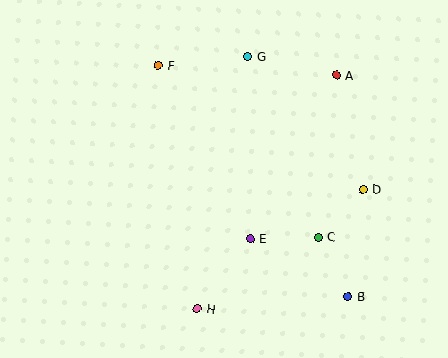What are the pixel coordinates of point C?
Point C is at (318, 237).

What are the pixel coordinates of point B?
Point B is at (348, 297).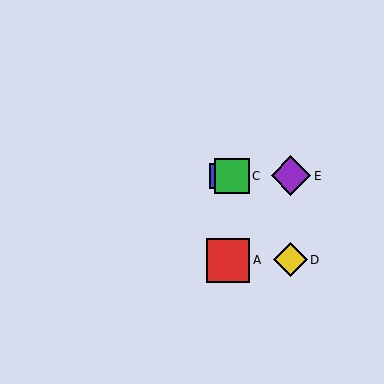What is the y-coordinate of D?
Object D is at y≈260.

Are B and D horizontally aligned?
No, B is at y≈176 and D is at y≈260.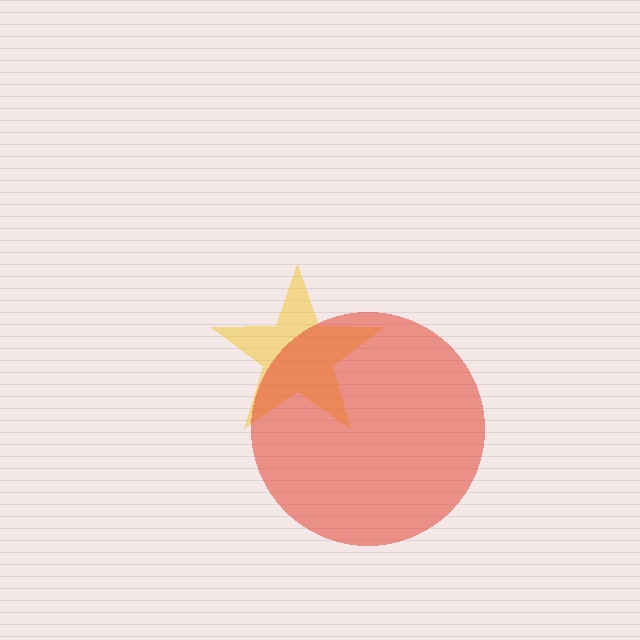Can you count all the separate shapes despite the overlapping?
Yes, there are 2 separate shapes.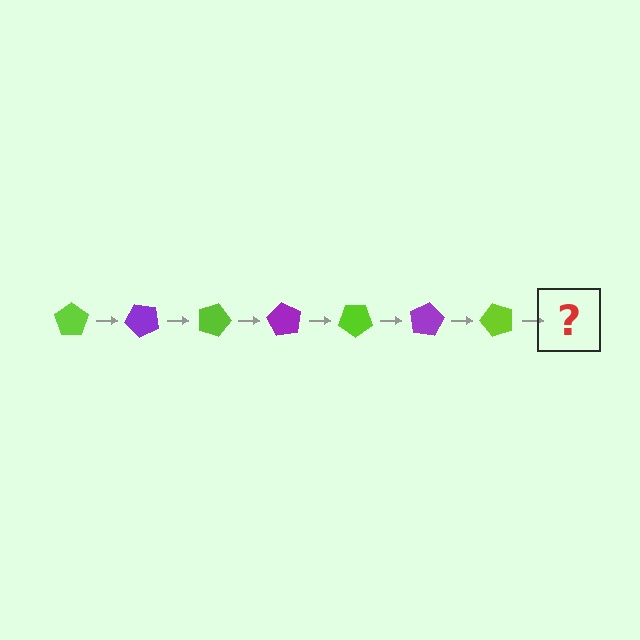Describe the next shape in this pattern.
It should be a purple pentagon, rotated 315 degrees from the start.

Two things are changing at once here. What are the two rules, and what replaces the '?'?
The two rules are that it rotates 45 degrees each step and the color cycles through lime and purple. The '?' should be a purple pentagon, rotated 315 degrees from the start.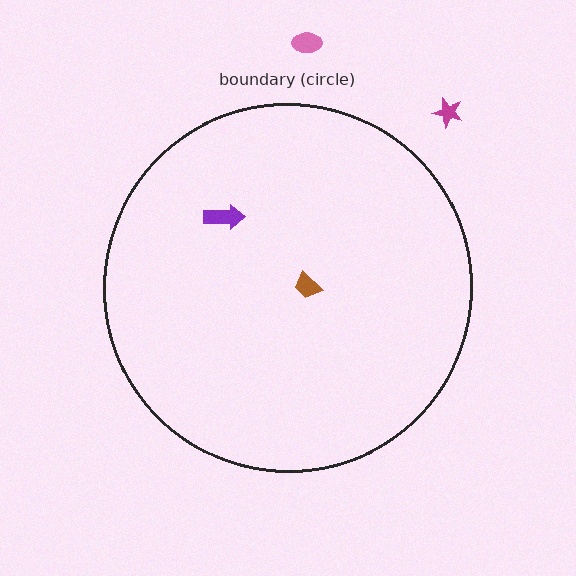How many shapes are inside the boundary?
2 inside, 2 outside.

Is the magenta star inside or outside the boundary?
Outside.